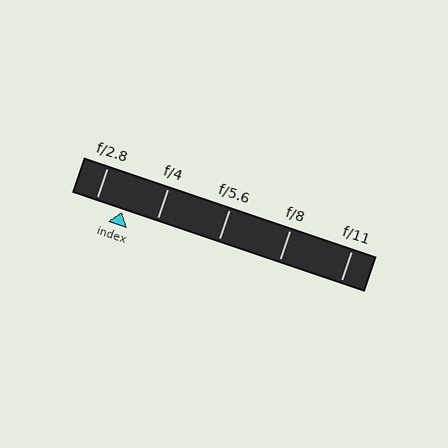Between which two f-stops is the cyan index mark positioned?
The index mark is between f/2.8 and f/4.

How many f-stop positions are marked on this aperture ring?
There are 5 f-stop positions marked.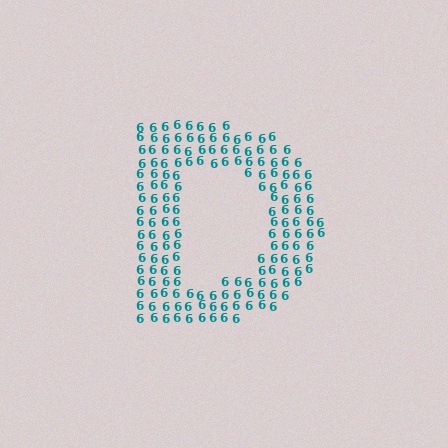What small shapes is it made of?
It is made of small digit 6's.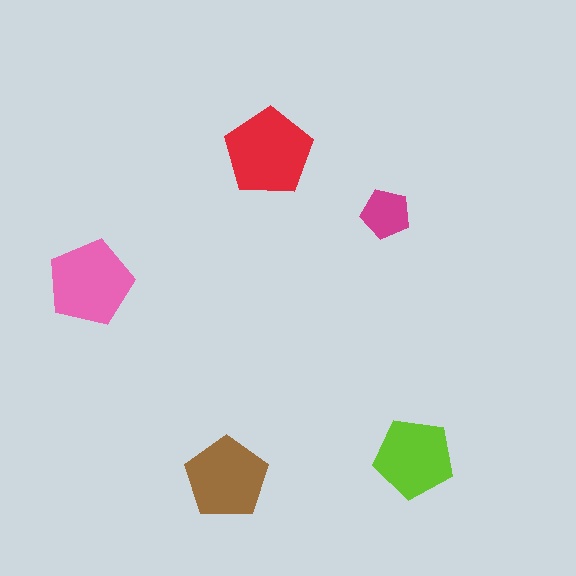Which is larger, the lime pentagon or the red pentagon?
The red one.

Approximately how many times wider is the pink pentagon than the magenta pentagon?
About 1.5 times wider.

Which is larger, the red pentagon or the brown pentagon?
The red one.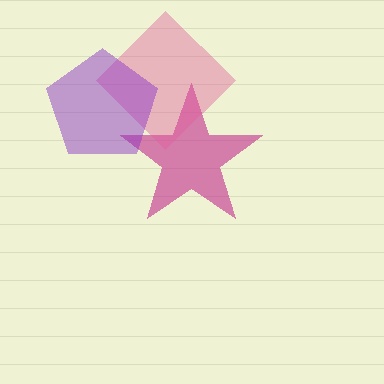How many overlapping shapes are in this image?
There are 3 overlapping shapes in the image.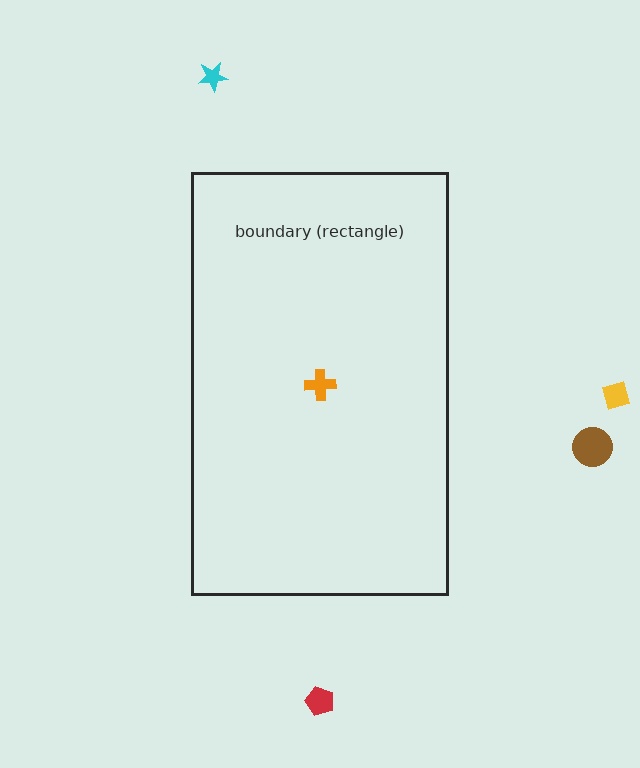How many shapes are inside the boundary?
1 inside, 4 outside.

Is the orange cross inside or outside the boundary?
Inside.